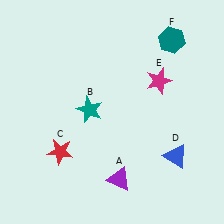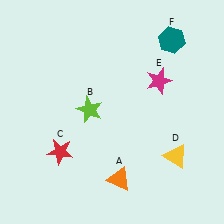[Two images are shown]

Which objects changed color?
A changed from purple to orange. B changed from teal to lime. D changed from blue to yellow.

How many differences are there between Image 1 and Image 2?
There are 3 differences between the two images.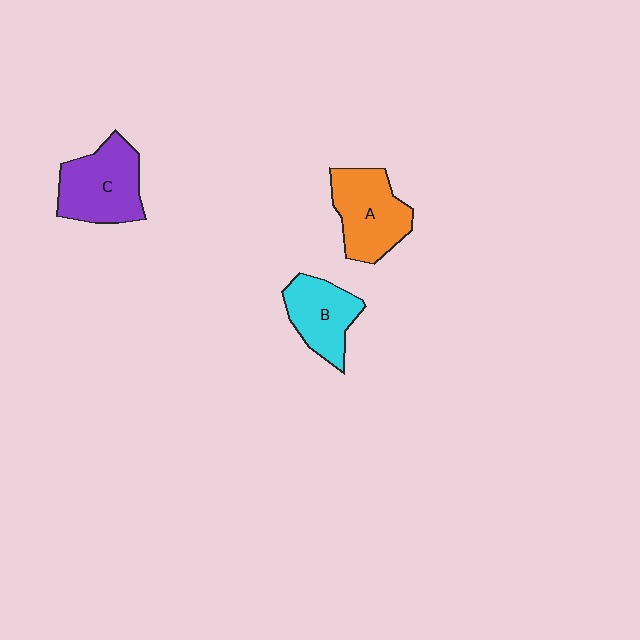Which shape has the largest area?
Shape C (purple).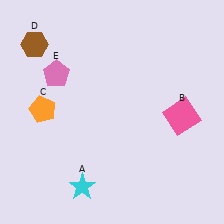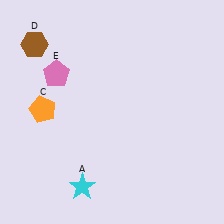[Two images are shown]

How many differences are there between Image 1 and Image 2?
There is 1 difference between the two images.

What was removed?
The pink square (B) was removed in Image 2.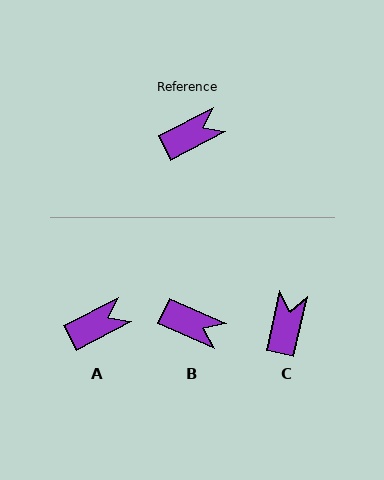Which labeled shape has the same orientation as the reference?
A.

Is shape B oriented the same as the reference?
No, it is off by about 51 degrees.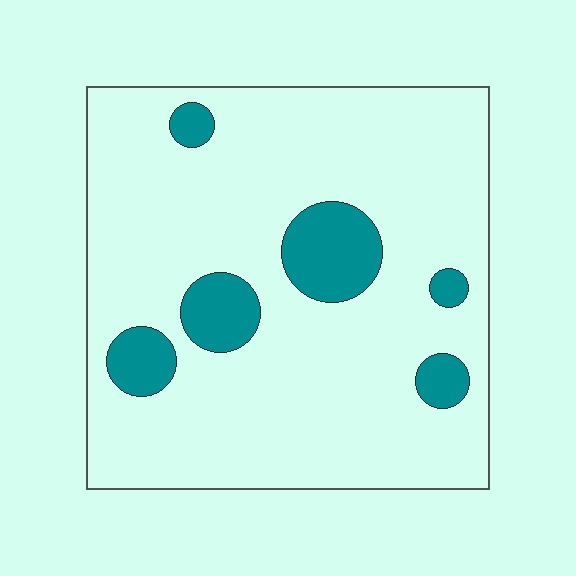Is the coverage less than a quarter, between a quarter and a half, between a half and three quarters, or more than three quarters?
Less than a quarter.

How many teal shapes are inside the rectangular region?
6.